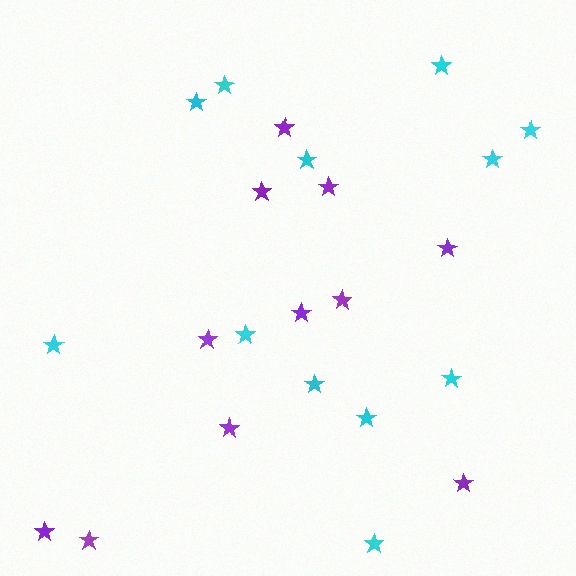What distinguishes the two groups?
There are 2 groups: one group of purple stars (11) and one group of cyan stars (12).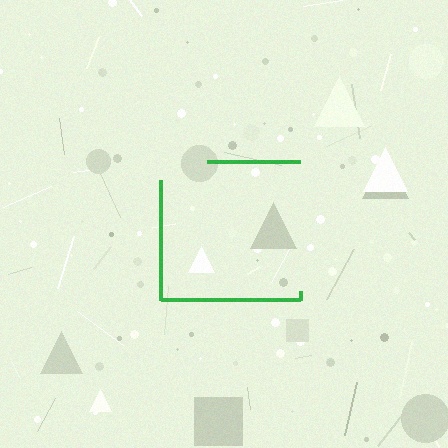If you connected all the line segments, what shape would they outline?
They would outline a square.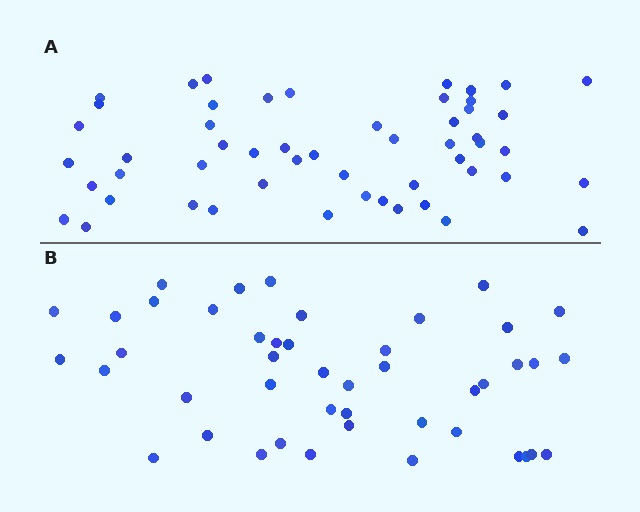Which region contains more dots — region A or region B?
Region A (the top region) has more dots.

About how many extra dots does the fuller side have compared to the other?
Region A has roughly 8 or so more dots than region B.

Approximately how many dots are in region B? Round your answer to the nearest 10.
About 40 dots. (The exact count is 45, which rounds to 40.)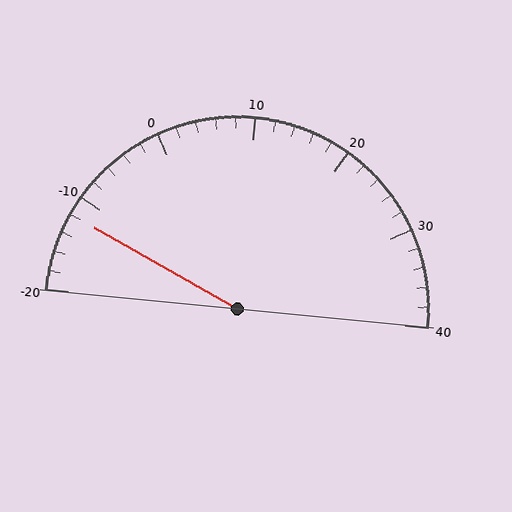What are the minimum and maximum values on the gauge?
The gauge ranges from -20 to 40.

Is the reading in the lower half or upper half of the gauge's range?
The reading is in the lower half of the range (-20 to 40).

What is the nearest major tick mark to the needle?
The nearest major tick mark is -10.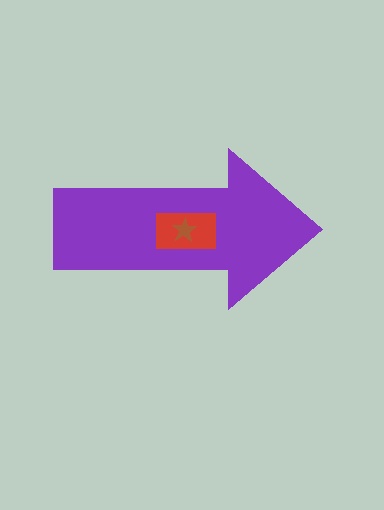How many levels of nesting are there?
3.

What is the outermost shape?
The purple arrow.